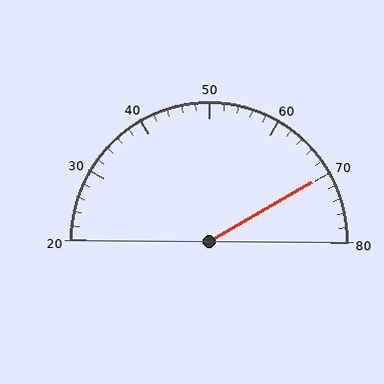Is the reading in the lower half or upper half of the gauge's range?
The reading is in the upper half of the range (20 to 80).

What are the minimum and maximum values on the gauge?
The gauge ranges from 20 to 80.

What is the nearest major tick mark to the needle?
The nearest major tick mark is 70.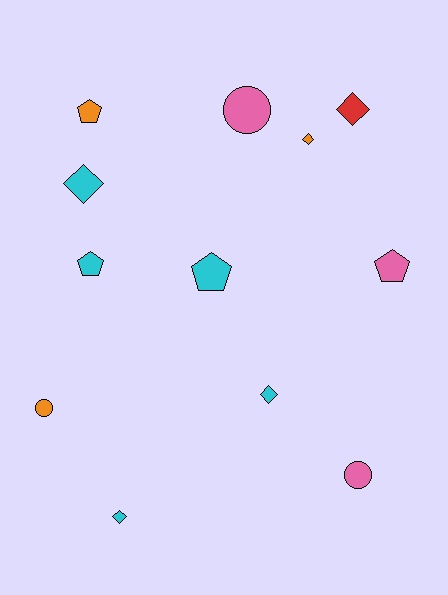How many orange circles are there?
There is 1 orange circle.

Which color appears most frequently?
Cyan, with 5 objects.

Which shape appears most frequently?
Diamond, with 5 objects.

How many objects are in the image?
There are 12 objects.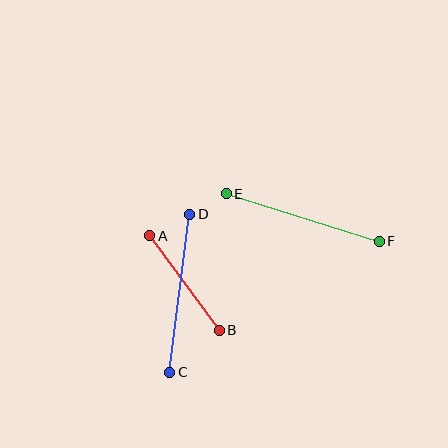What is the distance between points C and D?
The distance is approximately 159 pixels.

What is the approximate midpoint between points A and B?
The midpoint is at approximately (184, 283) pixels.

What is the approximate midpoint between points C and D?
The midpoint is at approximately (180, 293) pixels.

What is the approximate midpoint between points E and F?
The midpoint is at approximately (303, 218) pixels.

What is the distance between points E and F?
The distance is approximately 160 pixels.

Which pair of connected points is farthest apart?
Points E and F are farthest apart.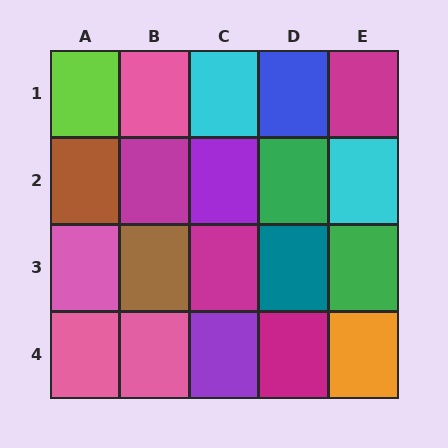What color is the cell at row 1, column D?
Blue.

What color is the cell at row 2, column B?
Magenta.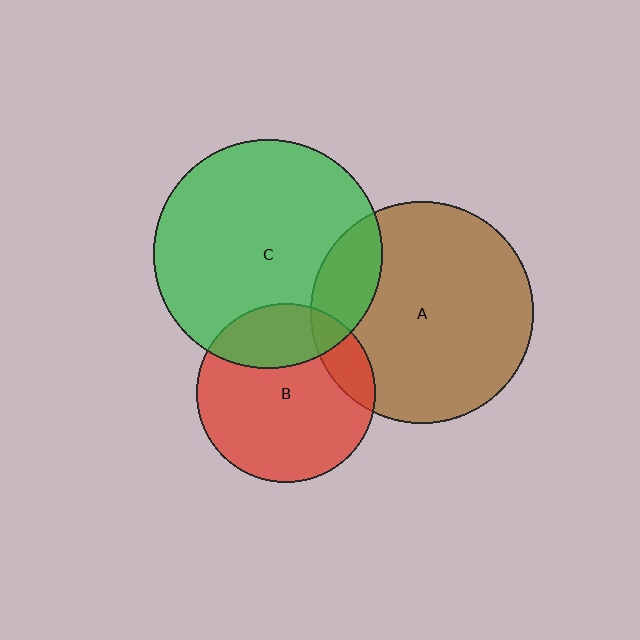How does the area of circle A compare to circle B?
Approximately 1.5 times.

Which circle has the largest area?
Circle C (green).